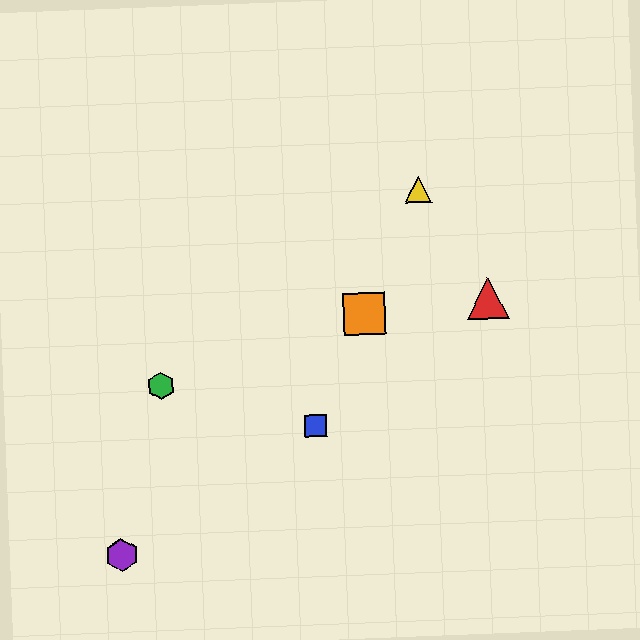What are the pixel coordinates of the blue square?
The blue square is at (316, 426).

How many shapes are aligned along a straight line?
3 shapes (the blue square, the yellow triangle, the orange square) are aligned along a straight line.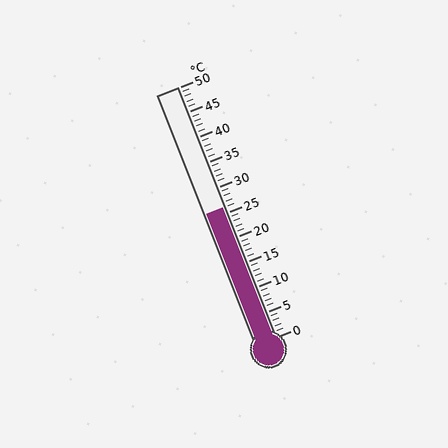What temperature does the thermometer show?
The thermometer shows approximately 26°C.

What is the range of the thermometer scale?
The thermometer scale ranges from 0°C to 50°C.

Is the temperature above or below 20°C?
The temperature is above 20°C.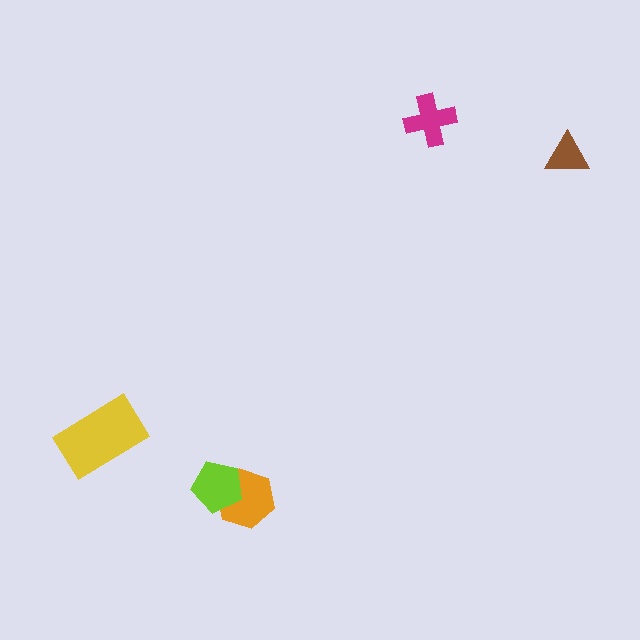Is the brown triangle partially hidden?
No, no other shape covers it.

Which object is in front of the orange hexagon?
The lime pentagon is in front of the orange hexagon.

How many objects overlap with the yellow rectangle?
0 objects overlap with the yellow rectangle.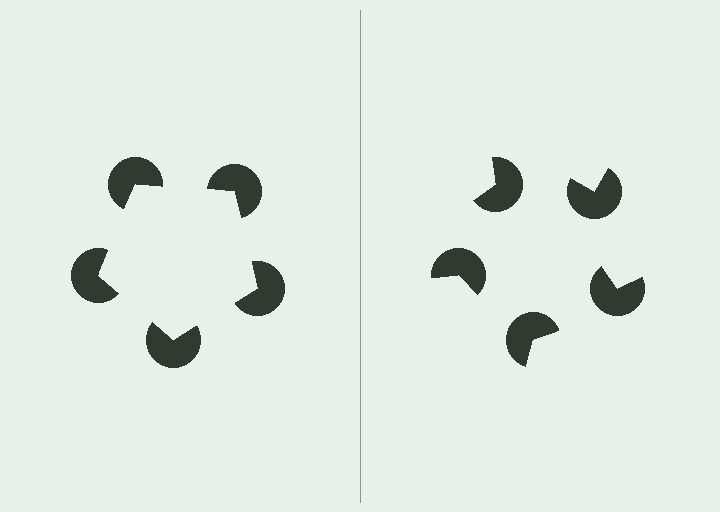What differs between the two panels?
The pac-man discs are positioned identically on both sides; only the wedge orientations differ. On the left they align to a pentagon; on the right they are misaligned.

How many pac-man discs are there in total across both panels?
10 — 5 on each side.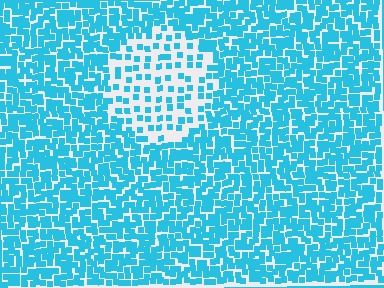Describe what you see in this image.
The image contains small cyan elements arranged at two different densities. A circle-shaped region is visible where the elements are less densely packed than the surrounding area.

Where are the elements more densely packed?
The elements are more densely packed outside the circle boundary.